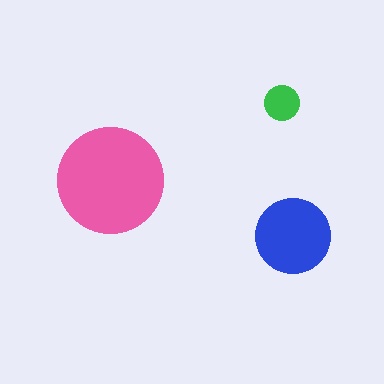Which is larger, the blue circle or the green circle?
The blue one.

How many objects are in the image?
There are 3 objects in the image.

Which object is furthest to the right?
The blue circle is rightmost.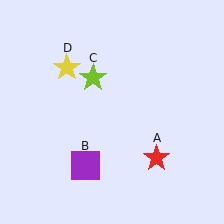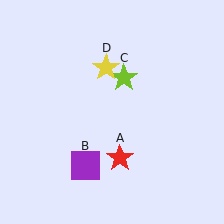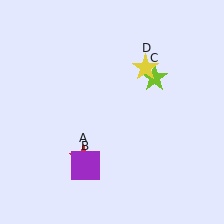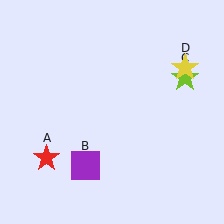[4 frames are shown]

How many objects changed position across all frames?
3 objects changed position: red star (object A), lime star (object C), yellow star (object D).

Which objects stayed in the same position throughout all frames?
Purple square (object B) remained stationary.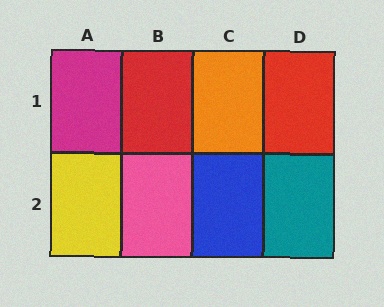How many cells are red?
2 cells are red.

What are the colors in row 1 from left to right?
Magenta, red, orange, red.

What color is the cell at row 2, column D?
Teal.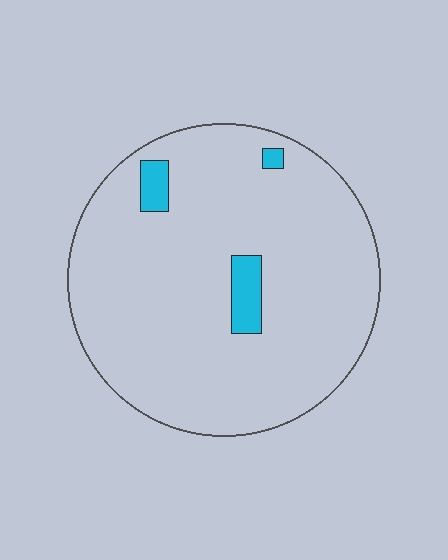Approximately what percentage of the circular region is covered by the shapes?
Approximately 5%.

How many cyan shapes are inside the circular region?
3.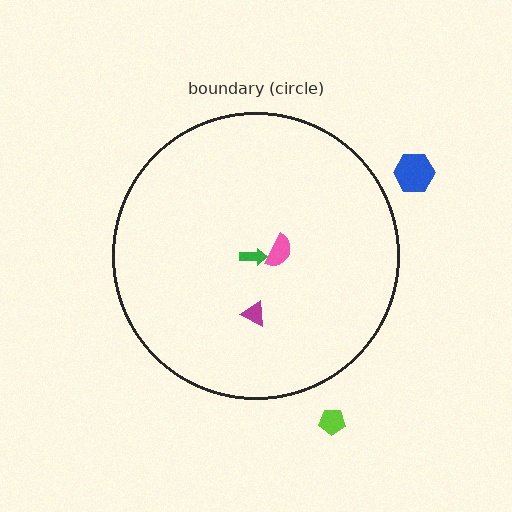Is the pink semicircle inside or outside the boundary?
Inside.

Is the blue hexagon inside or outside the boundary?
Outside.